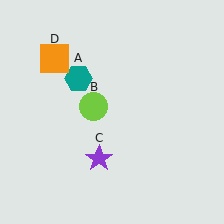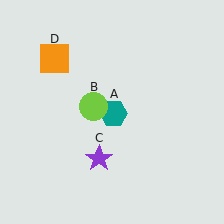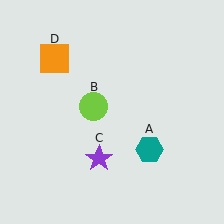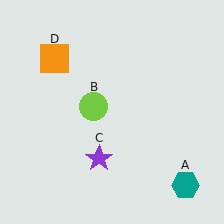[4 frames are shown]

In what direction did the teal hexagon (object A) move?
The teal hexagon (object A) moved down and to the right.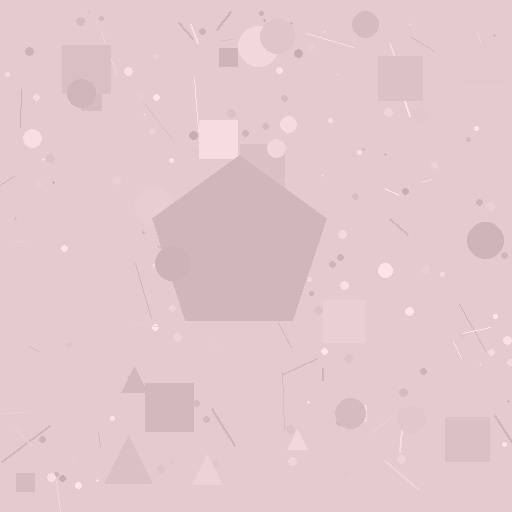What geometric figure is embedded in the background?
A pentagon is embedded in the background.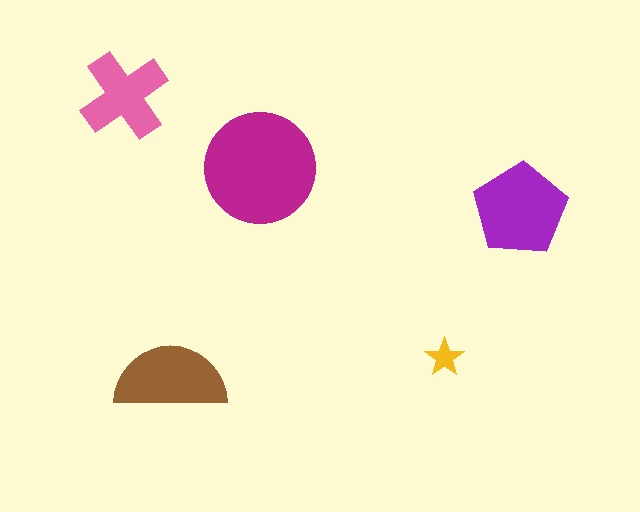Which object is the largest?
The magenta circle.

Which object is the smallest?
The yellow star.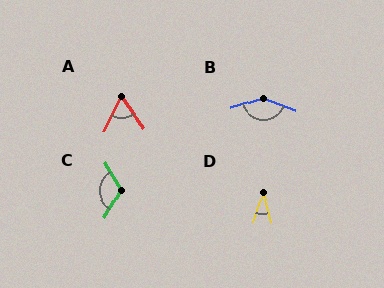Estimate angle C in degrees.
Approximately 119 degrees.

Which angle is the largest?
B, at approximately 140 degrees.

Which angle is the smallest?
D, at approximately 32 degrees.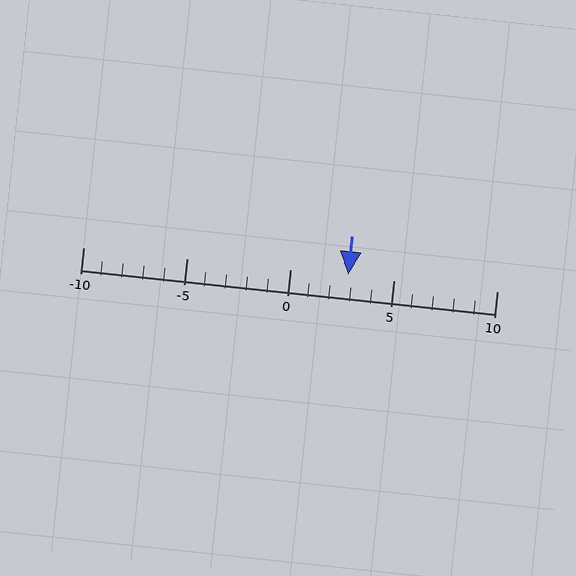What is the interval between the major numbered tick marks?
The major tick marks are spaced 5 units apart.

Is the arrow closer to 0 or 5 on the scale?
The arrow is closer to 5.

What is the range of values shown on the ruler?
The ruler shows values from -10 to 10.